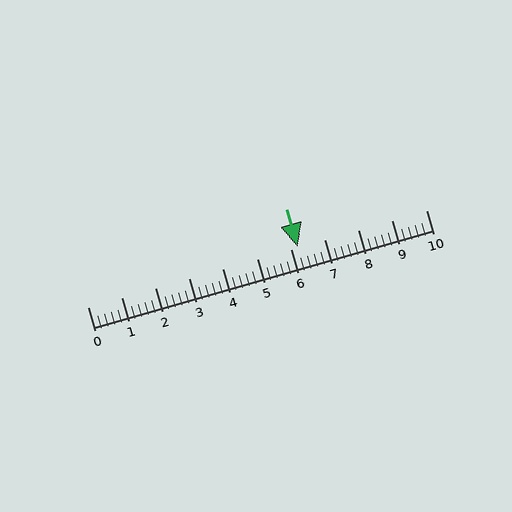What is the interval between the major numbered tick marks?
The major tick marks are spaced 1 units apart.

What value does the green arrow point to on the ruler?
The green arrow points to approximately 6.2.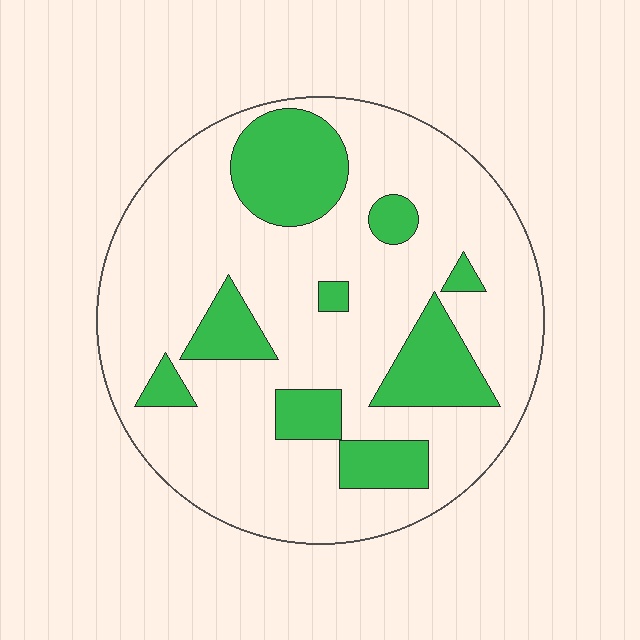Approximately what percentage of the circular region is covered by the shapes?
Approximately 25%.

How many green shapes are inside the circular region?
9.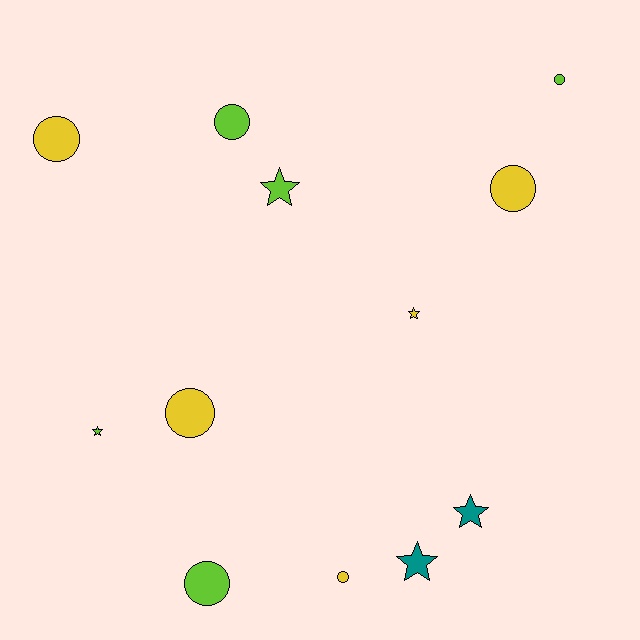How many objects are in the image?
There are 12 objects.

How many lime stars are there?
There are 2 lime stars.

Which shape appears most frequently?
Circle, with 7 objects.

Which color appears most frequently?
Lime, with 5 objects.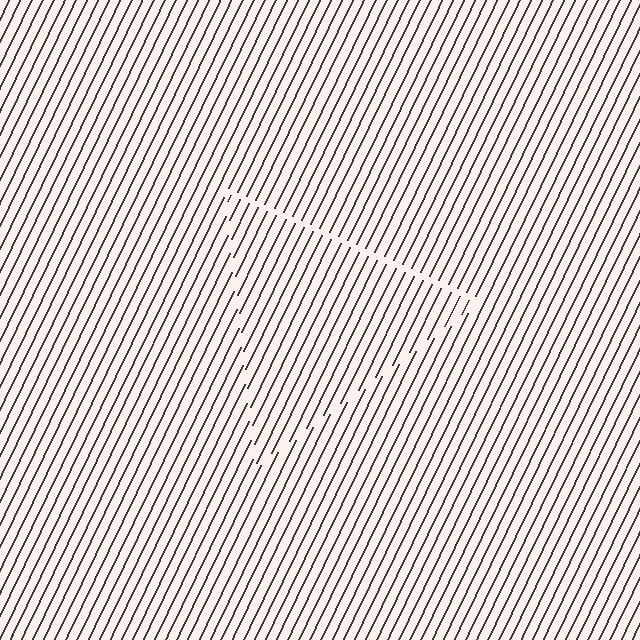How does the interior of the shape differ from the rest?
The interior of the shape contains the same grating, shifted by half a period — the contour is defined by the phase discontinuity where line-ends from the inner and outer gratings abut.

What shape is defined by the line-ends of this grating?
An illusory triangle. The interior of the shape contains the same grating, shifted by half a period — the contour is defined by the phase discontinuity where line-ends from the inner and outer gratings abut.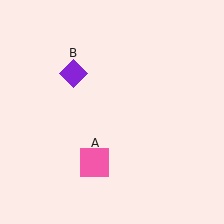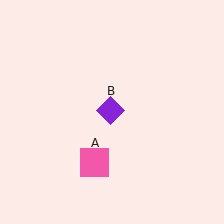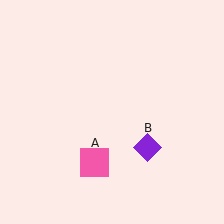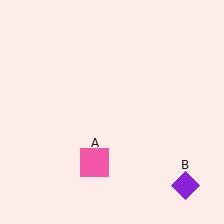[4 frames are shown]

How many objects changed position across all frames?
1 object changed position: purple diamond (object B).